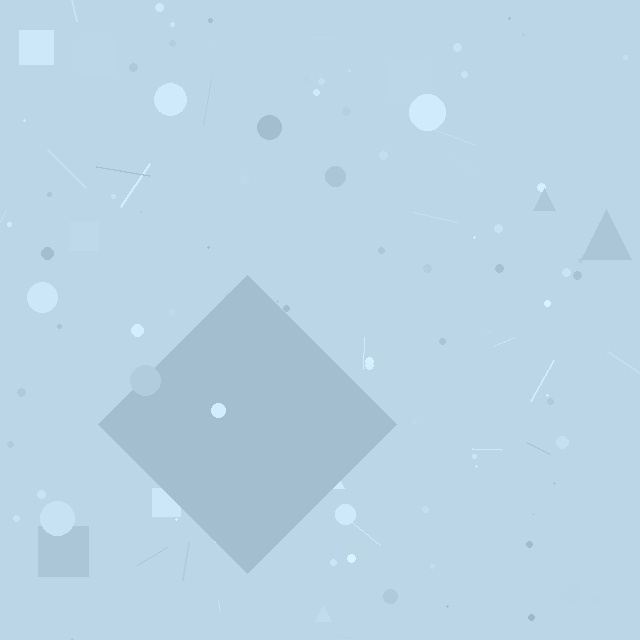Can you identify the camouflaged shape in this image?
The camouflaged shape is a diamond.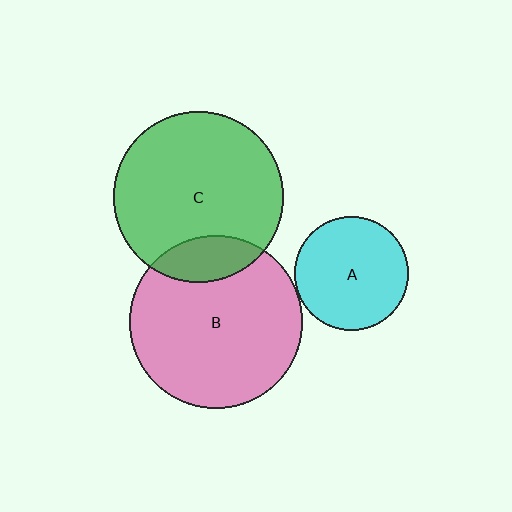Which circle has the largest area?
Circle B (pink).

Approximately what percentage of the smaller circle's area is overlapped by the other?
Approximately 15%.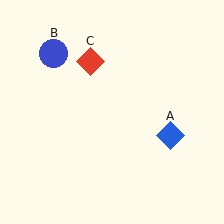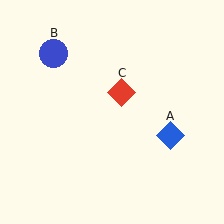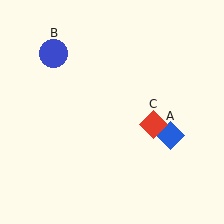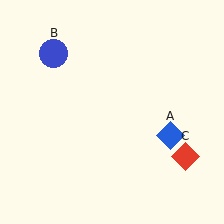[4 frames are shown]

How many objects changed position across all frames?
1 object changed position: red diamond (object C).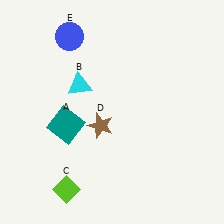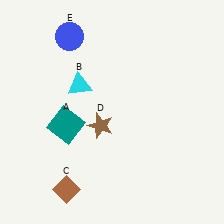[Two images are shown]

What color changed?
The diamond (C) changed from lime in Image 1 to brown in Image 2.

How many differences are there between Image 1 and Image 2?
There is 1 difference between the two images.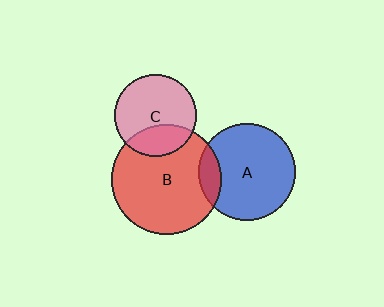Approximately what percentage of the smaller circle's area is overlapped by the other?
Approximately 15%.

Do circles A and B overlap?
Yes.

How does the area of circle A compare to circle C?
Approximately 1.4 times.